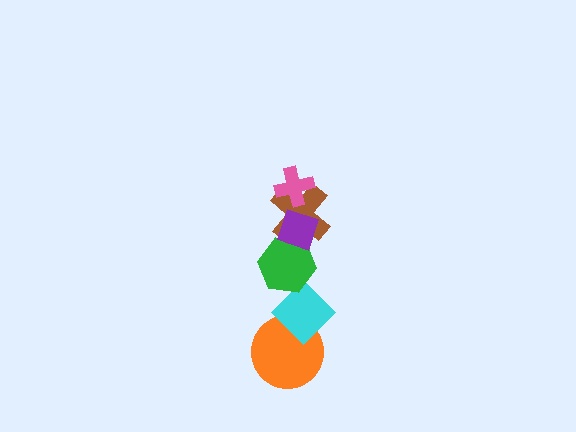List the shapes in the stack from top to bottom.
From top to bottom: the pink cross, the purple diamond, the brown cross, the green hexagon, the cyan diamond, the orange circle.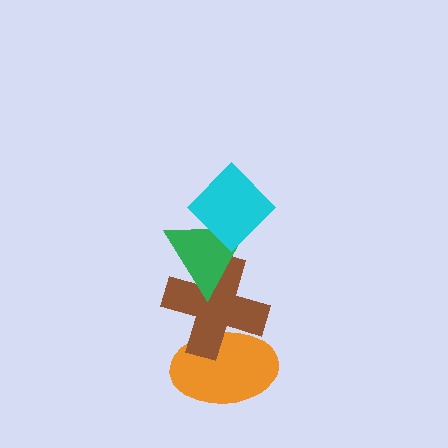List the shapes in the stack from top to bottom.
From top to bottom: the cyan diamond, the green triangle, the brown cross, the orange ellipse.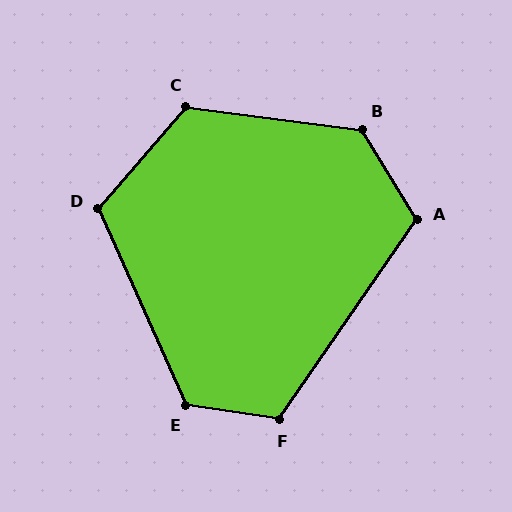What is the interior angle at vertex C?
Approximately 123 degrees (obtuse).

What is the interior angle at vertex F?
Approximately 116 degrees (obtuse).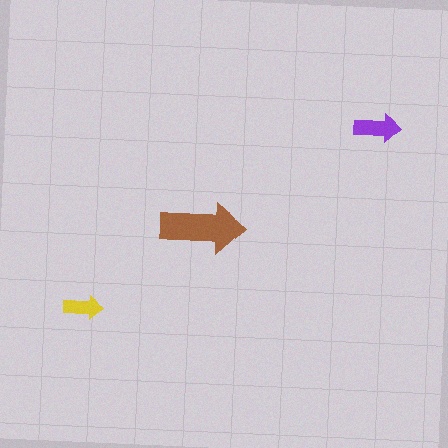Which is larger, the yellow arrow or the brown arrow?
The brown one.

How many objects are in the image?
There are 3 objects in the image.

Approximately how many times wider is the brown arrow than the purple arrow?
About 2 times wider.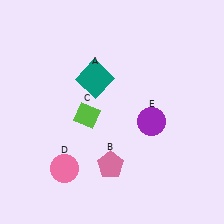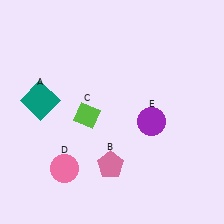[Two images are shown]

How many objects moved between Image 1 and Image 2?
1 object moved between the two images.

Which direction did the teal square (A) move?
The teal square (A) moved left.